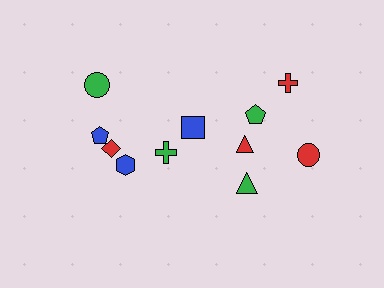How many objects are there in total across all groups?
There are 11 objects.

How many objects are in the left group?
There are 4 objects.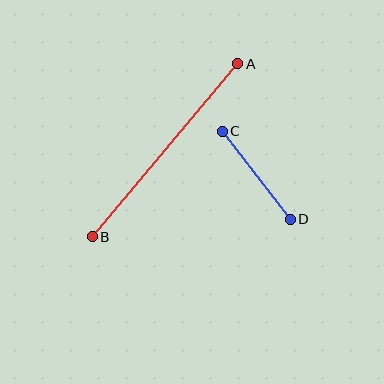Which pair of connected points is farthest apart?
Points A and B are farthest apart.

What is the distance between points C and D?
The distance is approximately 112 pixels.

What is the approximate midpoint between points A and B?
The midpoint is at approximately (165, 150) pixels.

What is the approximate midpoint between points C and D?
The midpoint is at approximately (256, 175) pixels.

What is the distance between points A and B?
The distance is approximately 226 pixels.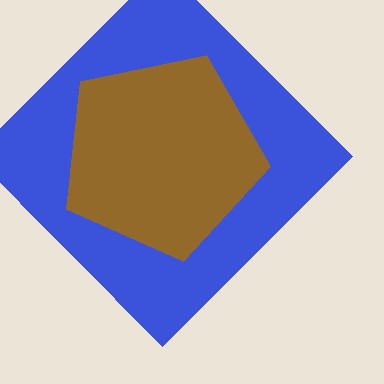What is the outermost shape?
The blue diamond.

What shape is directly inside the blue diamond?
The brown pentagon.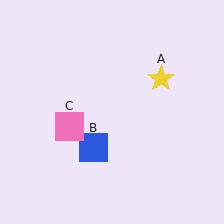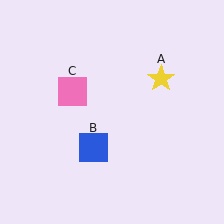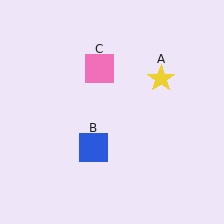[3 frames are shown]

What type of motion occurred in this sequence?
The pink square (object C) rotated clockwise around the center of the scene.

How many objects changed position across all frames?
1 object changed position: pink square (object C).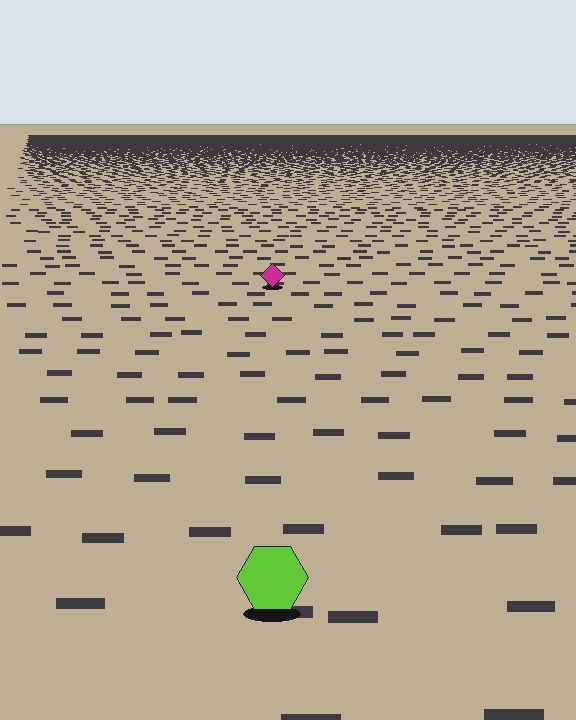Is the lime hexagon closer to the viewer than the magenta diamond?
Yes. The lime hexagon is closer — you can tell from the texture gradient: the ground texture is coarser near it.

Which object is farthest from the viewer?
The magenta diamond is farthest from the viewer. It appears smaller and the ground texture around it is denser.